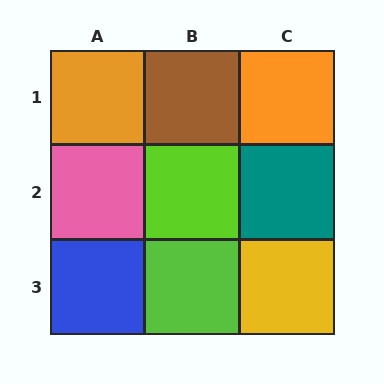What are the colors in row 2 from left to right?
Pink, lime, teal.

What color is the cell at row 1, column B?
Brown.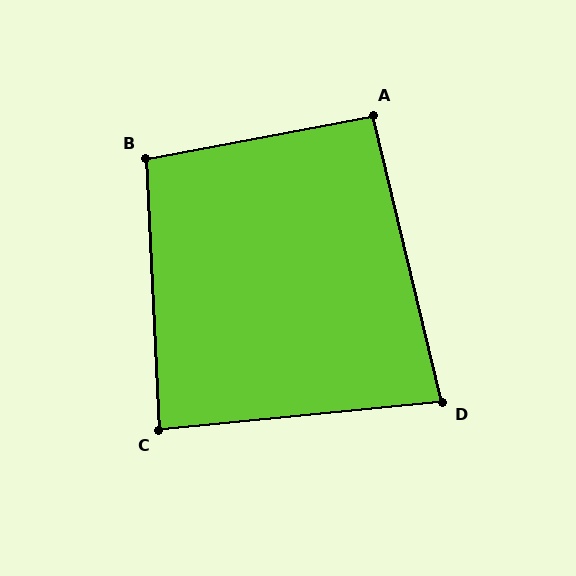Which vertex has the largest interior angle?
B, at approximately 98 degrees.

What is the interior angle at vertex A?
Approximately 93 degrees (approximately right).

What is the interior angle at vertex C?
Approximately 87 degrees (approximately right).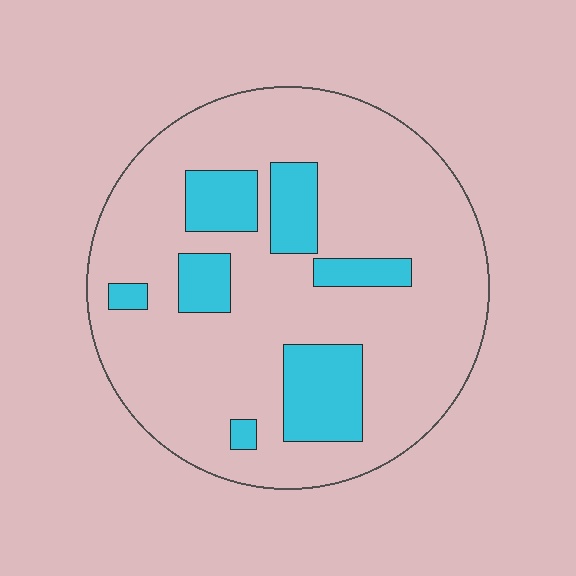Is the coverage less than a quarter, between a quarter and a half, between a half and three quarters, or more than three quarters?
Less than a quarter.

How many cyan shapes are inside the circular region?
7.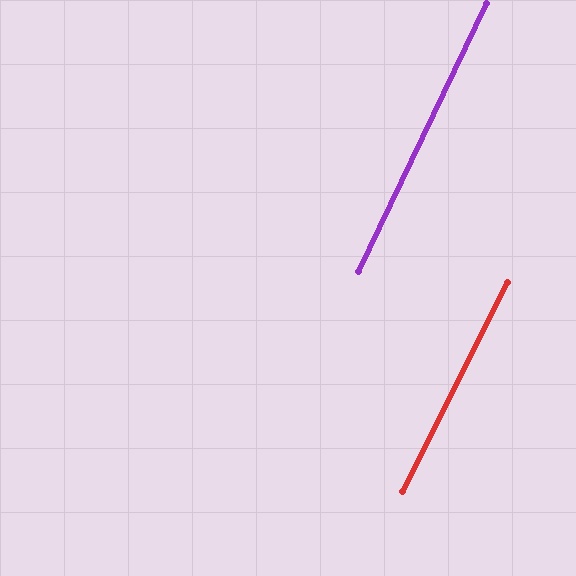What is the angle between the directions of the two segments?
Approximately 1 degree.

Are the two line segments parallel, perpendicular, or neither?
Parallel — their directions differ by only 0.9°.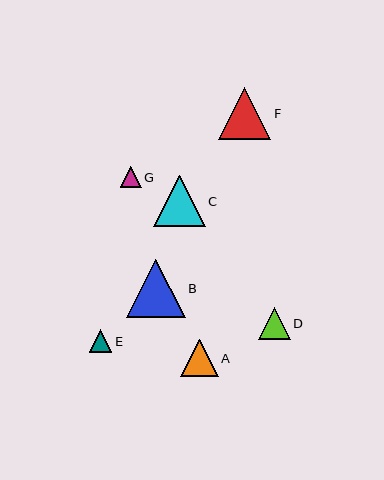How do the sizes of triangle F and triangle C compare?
Triangle F and triangle C are approximately the same size.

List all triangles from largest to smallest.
From largest to smallest: B, F, C, A, D, E, G.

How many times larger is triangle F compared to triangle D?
Triangle F is approximately 1.7 times the size of triangle D.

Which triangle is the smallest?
Triangle G is the smallest with a size of approximately 21 pixels.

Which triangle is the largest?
Triangle B is the largest with a size of approximately 58 pixels.